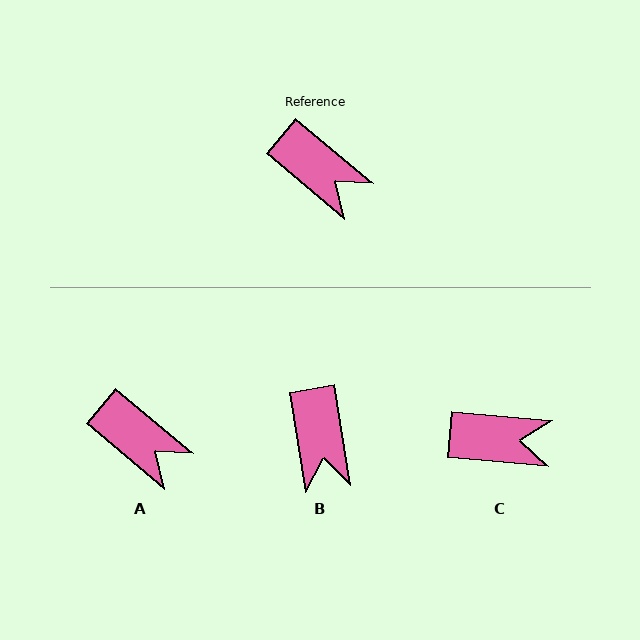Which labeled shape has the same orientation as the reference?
A.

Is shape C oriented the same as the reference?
No, it is off by about 35 degrees.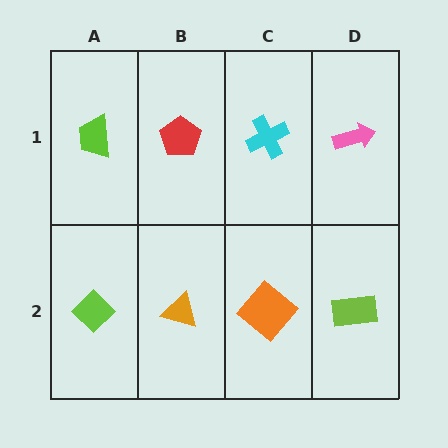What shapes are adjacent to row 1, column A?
A lime diamond (row 2, column A), a red pentagon (row 1, column B).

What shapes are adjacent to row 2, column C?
A cyan cross (row 1, column C), an orange triangle (row 2, column B), a lime rectangle (row 2, column D).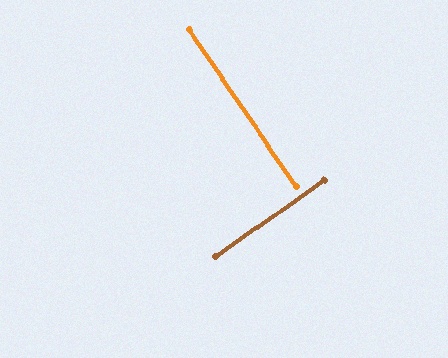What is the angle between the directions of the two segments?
Approximately 90 degrees.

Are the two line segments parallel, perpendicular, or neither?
Perpendicular — they meet at approximately 90°.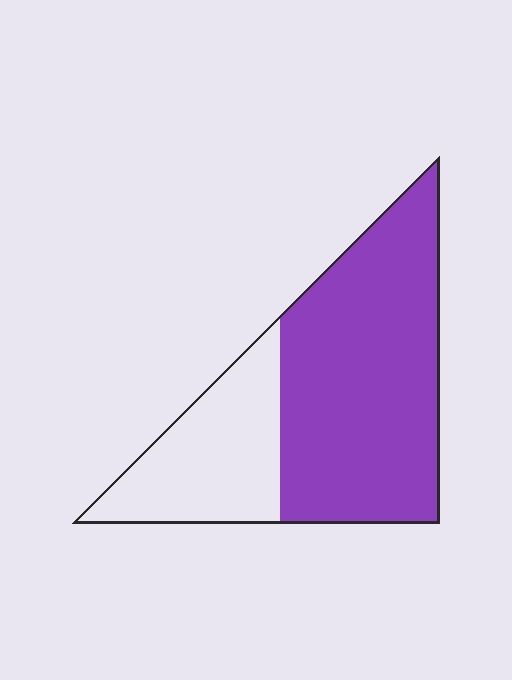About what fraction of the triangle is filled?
About two thirds (2/3).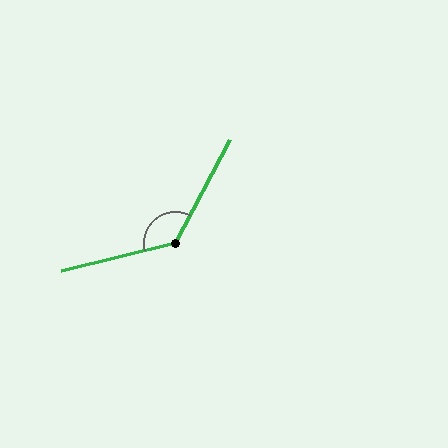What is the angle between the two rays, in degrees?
Approximately 132 degrees.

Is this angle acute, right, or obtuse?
It is obtuse.